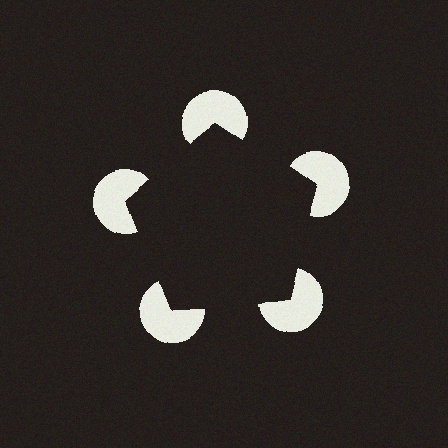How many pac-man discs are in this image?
There are 5 — one at each vertex of the illusory pentagon.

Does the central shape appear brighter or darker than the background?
It typically appears slightly darker than the background, even though no actual brightness change is drawn.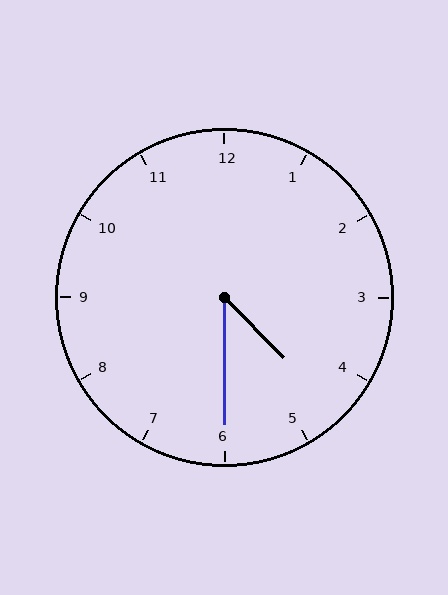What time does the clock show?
4:30.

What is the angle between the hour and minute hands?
Approximately 45 degrees.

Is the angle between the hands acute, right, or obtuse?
It is acute.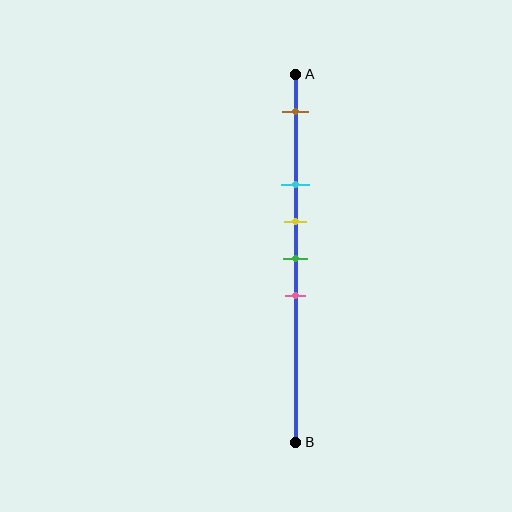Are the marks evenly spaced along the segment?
No, the marks are not evenly spaced.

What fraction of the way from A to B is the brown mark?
The brown mark is approximately 10% (0.1) of the way from A to B.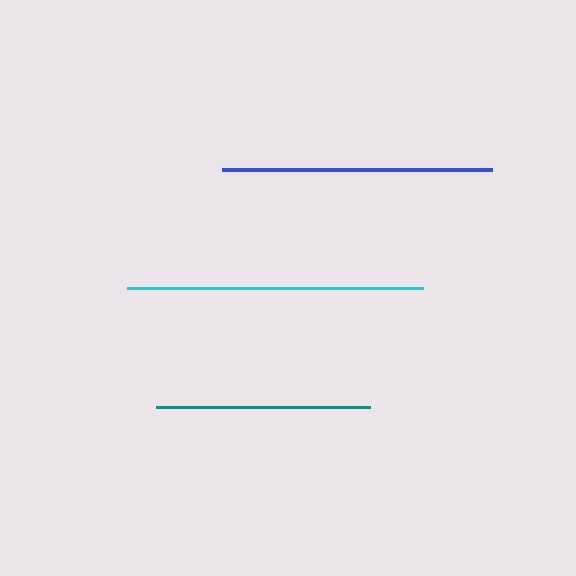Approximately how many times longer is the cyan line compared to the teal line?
The cyan line is approximately 1.4 times the length of the teal line.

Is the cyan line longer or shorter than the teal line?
The cyan line is longer than the teal line.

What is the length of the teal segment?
The teal segment is approximately 214 pixels long.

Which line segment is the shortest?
The teal line is the shortest at approximately 214 pixels.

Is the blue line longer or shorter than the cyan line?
The cyan line is longer than the blue line.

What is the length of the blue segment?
The blue segment is approximately 270 pixels long.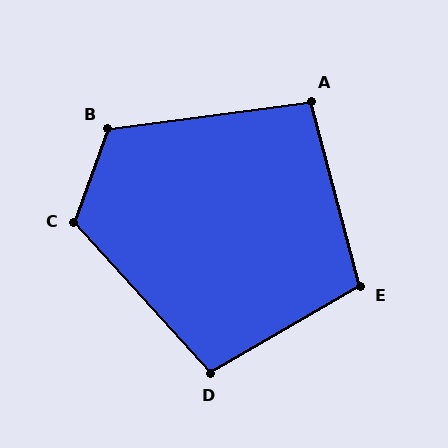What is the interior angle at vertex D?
Approximately 102 degrees (obtuse).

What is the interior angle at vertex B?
Approximately 118 degrees (obtuse).